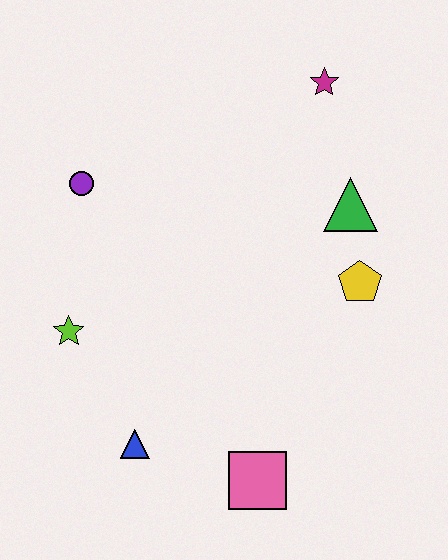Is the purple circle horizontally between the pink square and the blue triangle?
No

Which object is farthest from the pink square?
The magenta star is farthest from the pink square.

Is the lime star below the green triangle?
Yes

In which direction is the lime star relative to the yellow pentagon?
The lime star is to the left of the yellow pentagon.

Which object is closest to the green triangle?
The yellow pentagon is closest to the green triangle.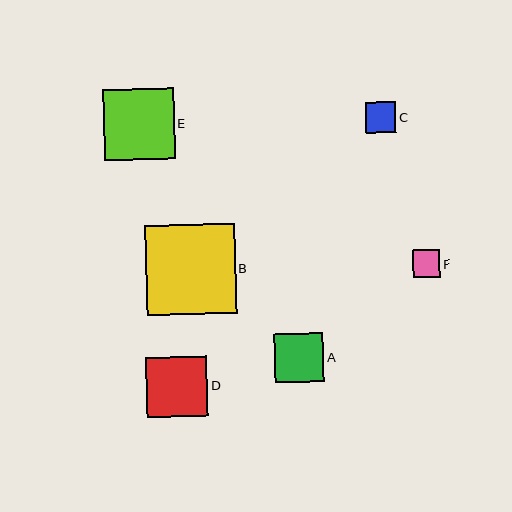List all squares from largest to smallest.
From largest to smallest: B, E, D, A, C, F.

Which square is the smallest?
Square F is the smallest with a size of approximately 28 pixels.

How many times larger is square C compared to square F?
Square C is approximately 1.1 times the size of square F.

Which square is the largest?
Square B is the largest with a size of approximately 89 pixels.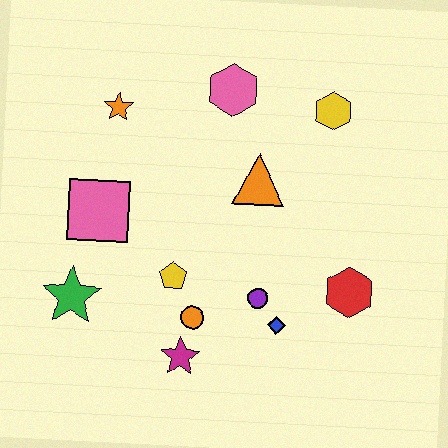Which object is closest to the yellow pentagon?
The orange circle is closest to the yellow pentagon.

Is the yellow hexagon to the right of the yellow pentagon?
Yes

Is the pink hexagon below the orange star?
No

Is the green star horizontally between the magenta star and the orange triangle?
No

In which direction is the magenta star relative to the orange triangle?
The magenta star is below the orange triangle.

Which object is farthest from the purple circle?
The orange star is farthest from the purple circle.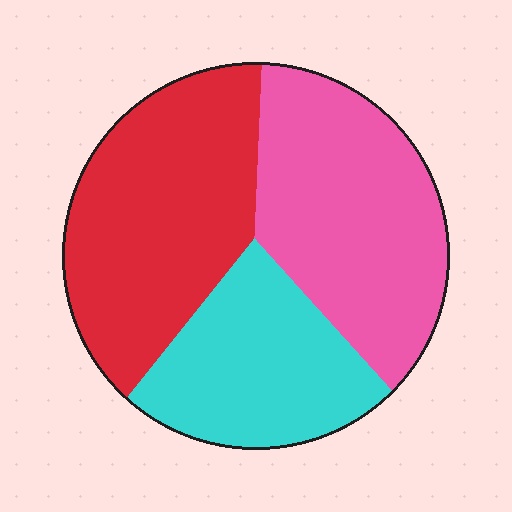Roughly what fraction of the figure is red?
Red covers 37% of the figure.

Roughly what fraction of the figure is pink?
Pink takes up between a quarter and a half of the figure.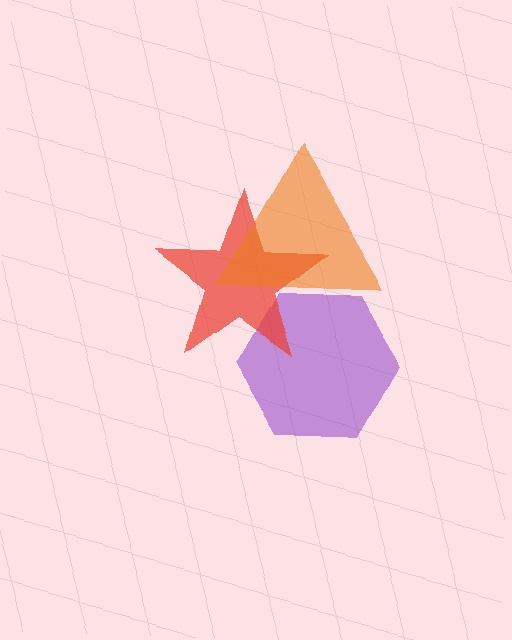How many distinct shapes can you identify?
There are 3 distinct shapes: a purple hexagon, a red star, an orange triangle.